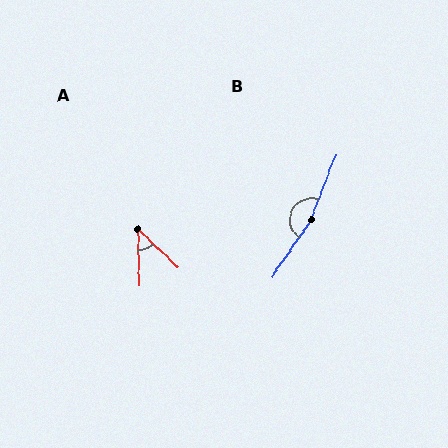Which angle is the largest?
B, at approximately 167 degrees.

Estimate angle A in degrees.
Approximately 45 degrees.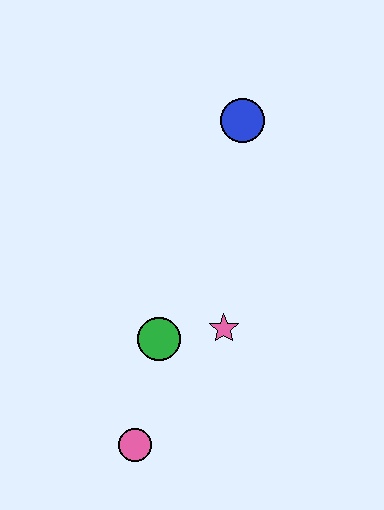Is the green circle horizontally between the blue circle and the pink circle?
Yes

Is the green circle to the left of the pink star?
Yes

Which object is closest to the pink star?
The green circle is closest to the pink star.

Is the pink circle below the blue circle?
Yes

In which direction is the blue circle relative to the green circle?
The blue circle is above the green circle.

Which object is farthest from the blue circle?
The pink circle is farthest from the blue circle.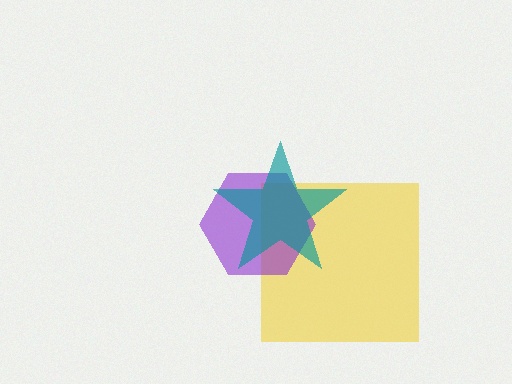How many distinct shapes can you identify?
There are 3 distinct shapes: a yellow square, a purple hexagon, a teal star.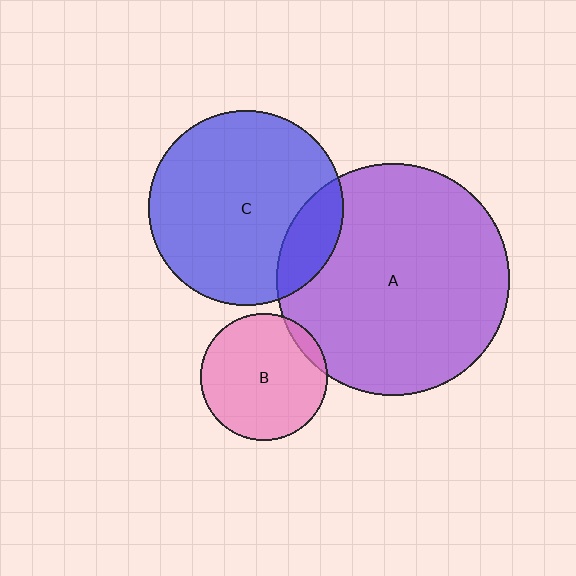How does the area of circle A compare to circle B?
Approximately 3.3 times.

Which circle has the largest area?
Circle A (purple).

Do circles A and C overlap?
Yes.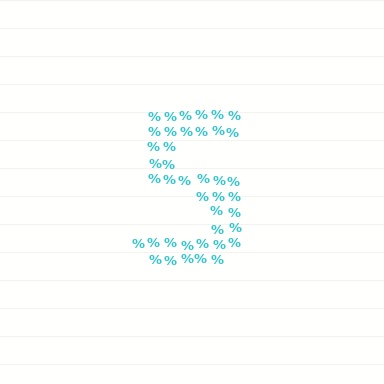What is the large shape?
The large shape is the digit 5.